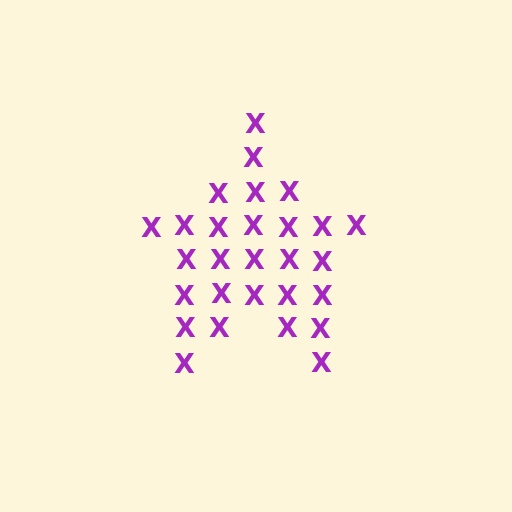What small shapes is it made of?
It is made of small letter X's.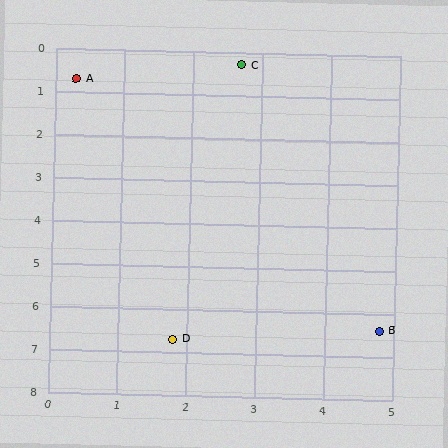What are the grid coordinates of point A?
Point A is at approximately (0.3, 0.7).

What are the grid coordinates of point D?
Point D is at approximately (1.8, 6.7).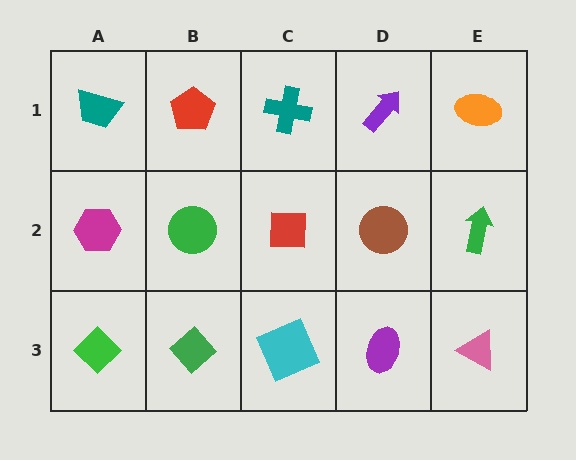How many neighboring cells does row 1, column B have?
3.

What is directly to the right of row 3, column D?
A pink triangle.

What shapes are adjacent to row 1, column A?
A magenta hexagon (row 2, column A), a red pentagon (row 1, column B).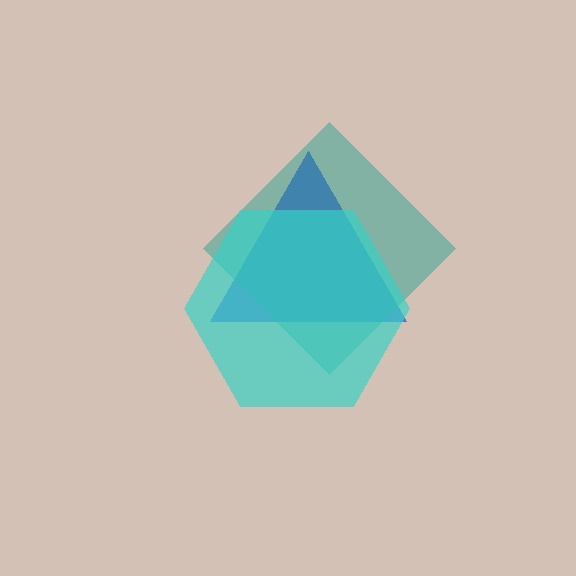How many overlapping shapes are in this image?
There are 3 overlapping shapes in the image.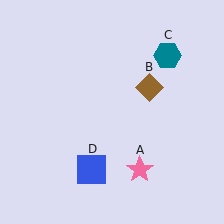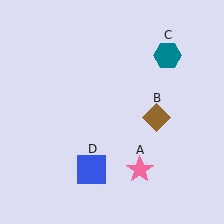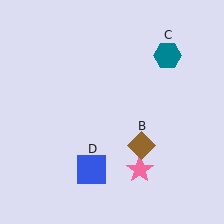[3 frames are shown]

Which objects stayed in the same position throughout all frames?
Pink star (object A) and teal hexagon (object C) and blue square (object D) remained stationary.